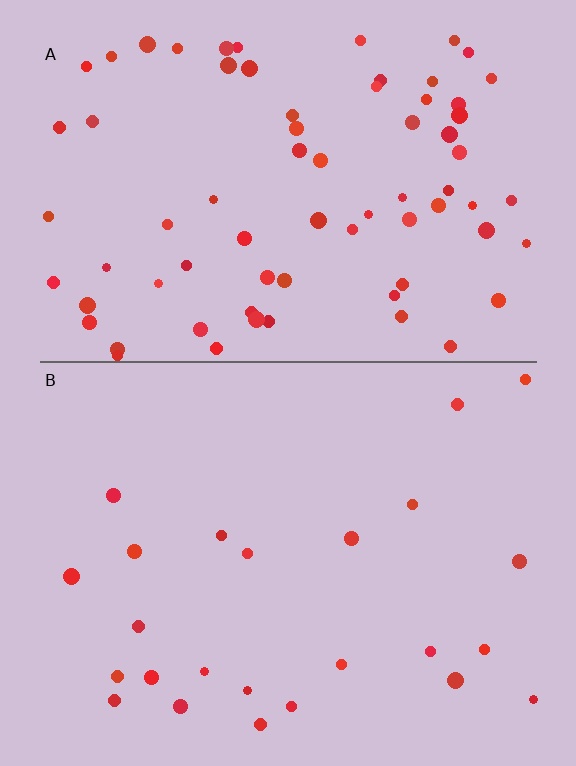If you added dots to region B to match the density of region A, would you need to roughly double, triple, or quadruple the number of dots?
Approximately triple.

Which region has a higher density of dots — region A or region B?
A (the top).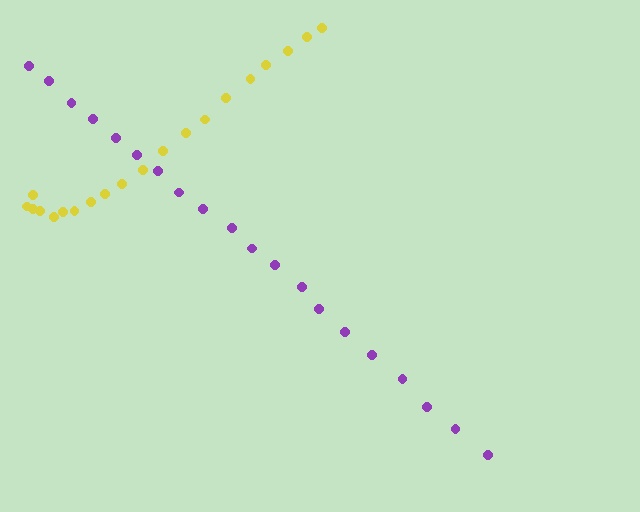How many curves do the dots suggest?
There are 2 distinct paths.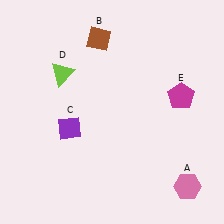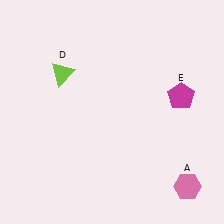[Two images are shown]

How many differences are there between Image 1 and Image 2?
There are 2 differences between the two images.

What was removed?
The brown diamond (B), the purple diamond (C) were removed in Image 2.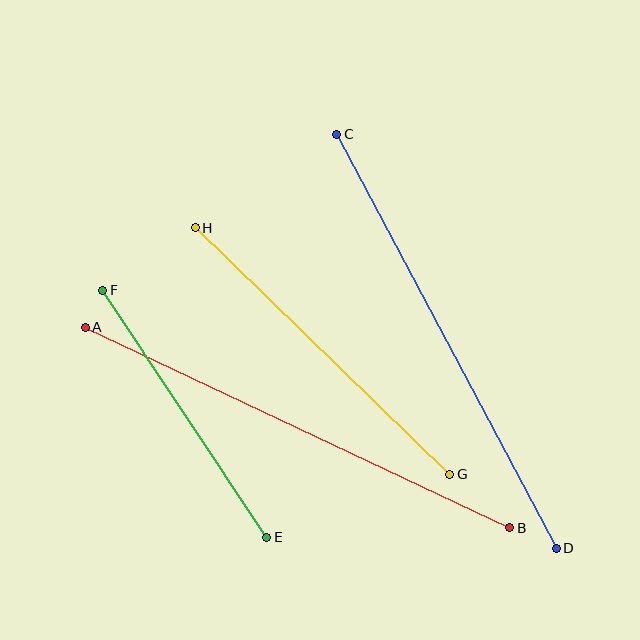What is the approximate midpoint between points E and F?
The midpoint is at approximately (185, 414) pixels.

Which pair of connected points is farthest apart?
Points A and B are farthest apart.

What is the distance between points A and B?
The distance is approximately 469 pixels.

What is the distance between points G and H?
The distance is approximately 355 pixels.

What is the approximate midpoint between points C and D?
The midpoint is at approximately (447, 341) pixels.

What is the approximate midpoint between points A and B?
The midpoint is at approximately (297, 427) pixels.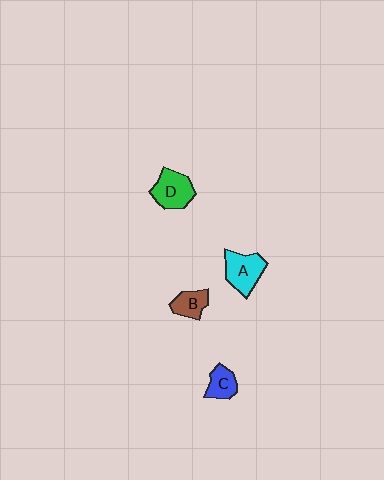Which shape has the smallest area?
Shape C (blue).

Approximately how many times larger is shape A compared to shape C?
Approximately 1.6 times.